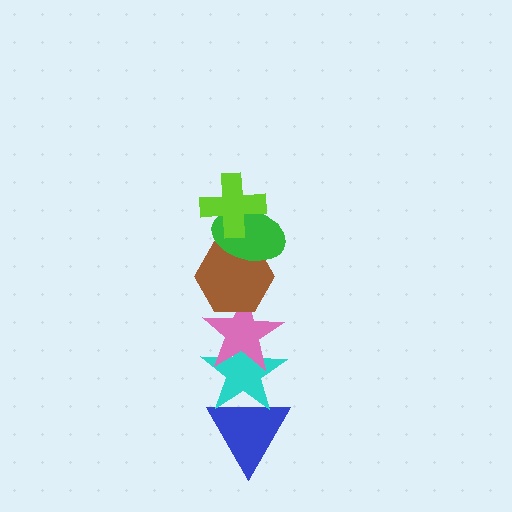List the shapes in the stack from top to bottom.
From top to bottom: the lime cross, the green ellipse, the brown hexagon, the pink star, the cyan star, the blue triangle.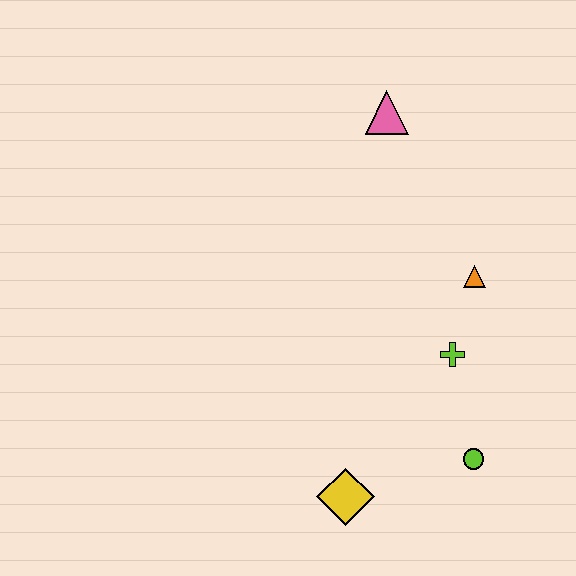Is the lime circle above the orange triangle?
No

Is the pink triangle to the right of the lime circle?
No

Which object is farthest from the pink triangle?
The yellow diamond is farthest from the pink triangle.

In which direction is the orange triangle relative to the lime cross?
The orange triangle is above the lime cross.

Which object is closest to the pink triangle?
The orange triangle is closest to the pink triangle.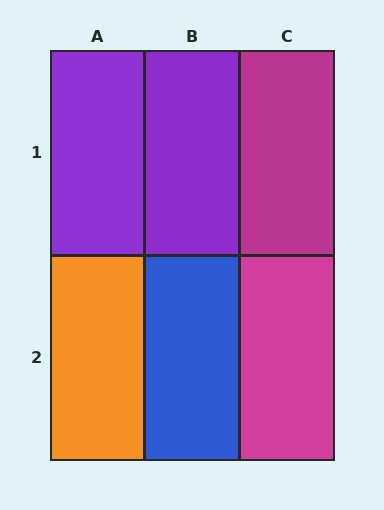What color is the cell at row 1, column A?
Purple.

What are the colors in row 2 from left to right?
Orange, blue, magenta.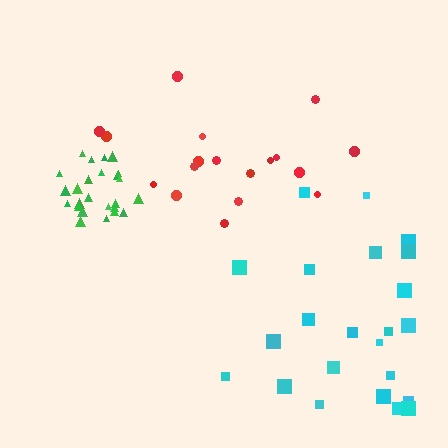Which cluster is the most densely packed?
Green.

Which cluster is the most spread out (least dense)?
Cyan.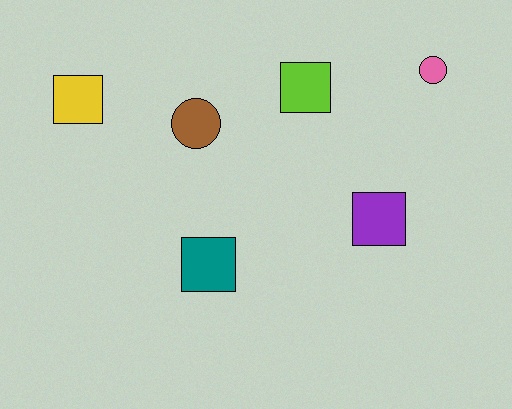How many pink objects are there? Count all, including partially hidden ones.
There is 1 pink object.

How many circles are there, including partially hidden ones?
There are 2 circles.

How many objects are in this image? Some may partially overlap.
There are 6 objects.